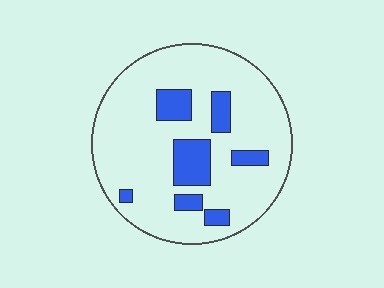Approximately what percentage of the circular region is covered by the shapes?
Approximately 15%.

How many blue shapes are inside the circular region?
7.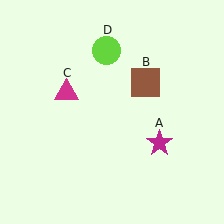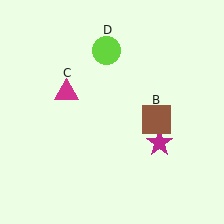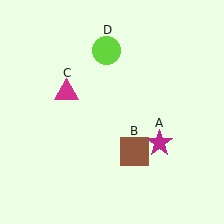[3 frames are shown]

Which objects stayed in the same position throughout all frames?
Magenta star (object A) and magenta triangle (object C) and lime circle (object D) remained stationary.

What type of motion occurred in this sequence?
The brown square (object B) rotated clockwise around the center of the scene.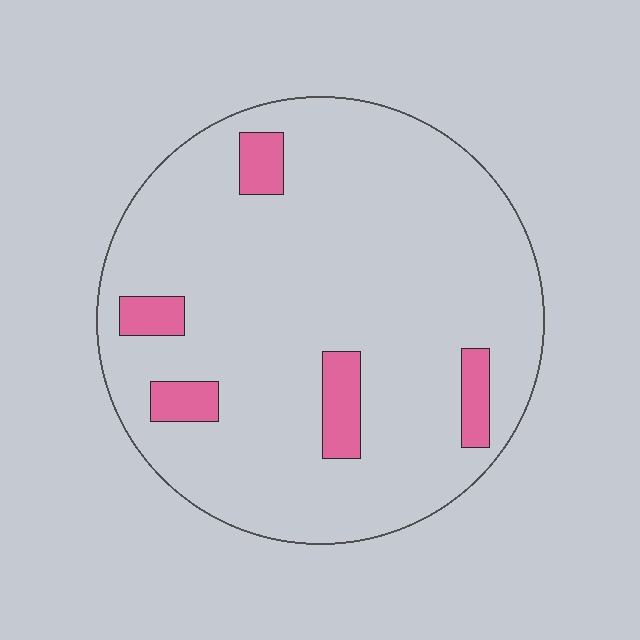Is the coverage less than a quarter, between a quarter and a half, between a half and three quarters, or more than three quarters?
Less than a quarter.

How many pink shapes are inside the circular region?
5.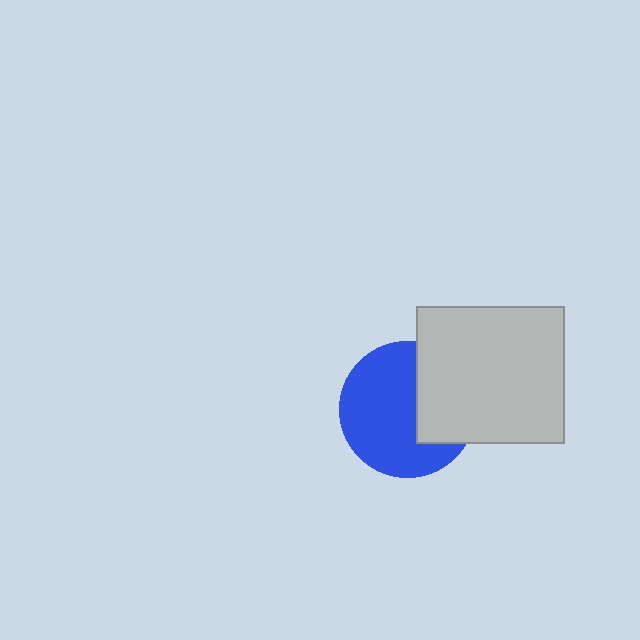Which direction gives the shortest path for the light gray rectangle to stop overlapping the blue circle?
Moving right gives the shortest separation.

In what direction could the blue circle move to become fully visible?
The blue circle could move left. That would shift it out from behind the light gray rectangle entirely.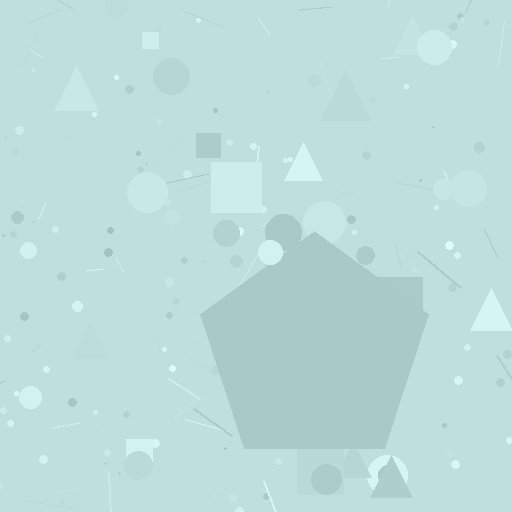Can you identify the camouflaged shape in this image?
The camouflaged shape is a pentagon.